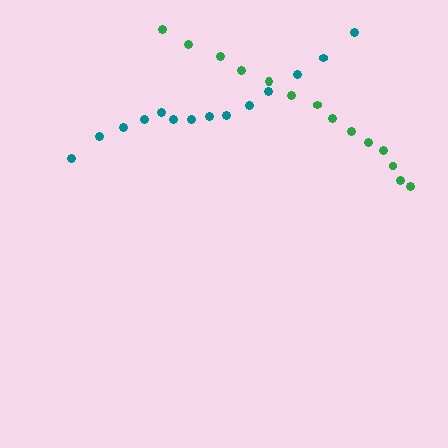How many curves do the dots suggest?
There are 2 distinct paths.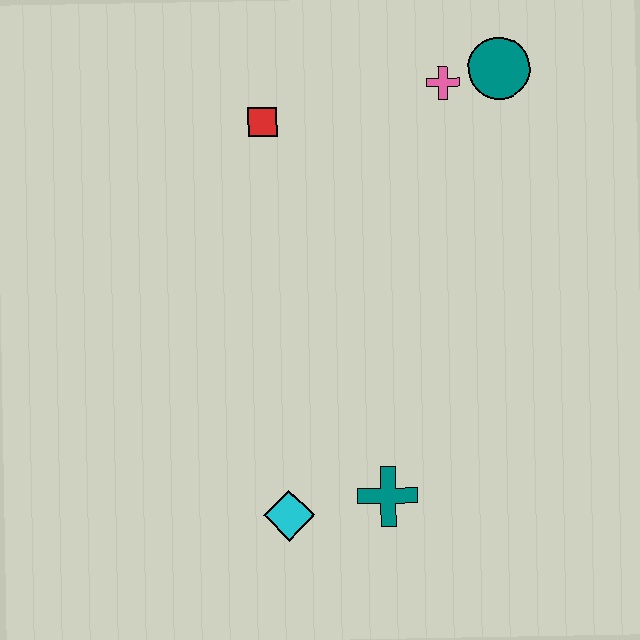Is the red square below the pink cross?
Yes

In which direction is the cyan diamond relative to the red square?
The cyan diamond is below the red square.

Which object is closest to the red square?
The pink cross is closest to the red square.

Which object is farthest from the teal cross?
The teal circle is farthest from the teal cross.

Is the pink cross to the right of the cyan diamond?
Yes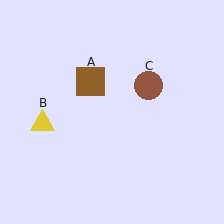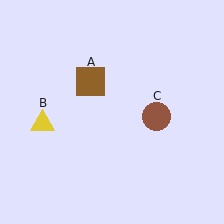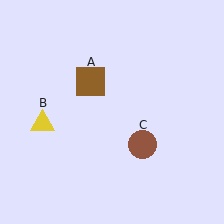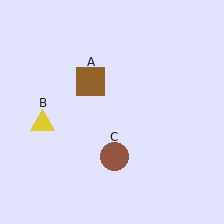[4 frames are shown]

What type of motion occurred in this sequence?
The brown circle (object C) rotated clockwise around the center of the scene.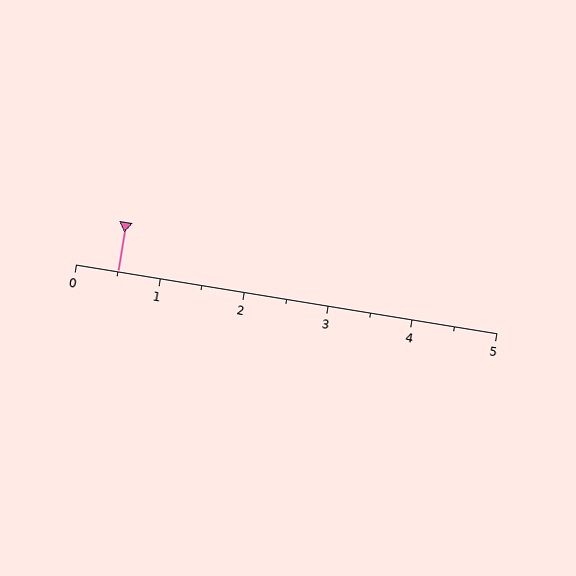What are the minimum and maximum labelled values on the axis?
The axis runs from 0 to 5.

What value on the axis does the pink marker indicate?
The marker indicates approximately 0.5.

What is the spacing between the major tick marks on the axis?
The major ticks are spaced 1 apart.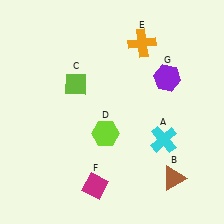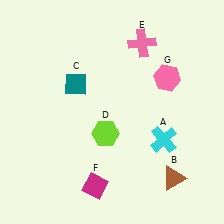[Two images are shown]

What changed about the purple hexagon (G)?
In Image 1, G is purple. In Image 2, it changed to pink.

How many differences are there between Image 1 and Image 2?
There are 3 differences between the two images.